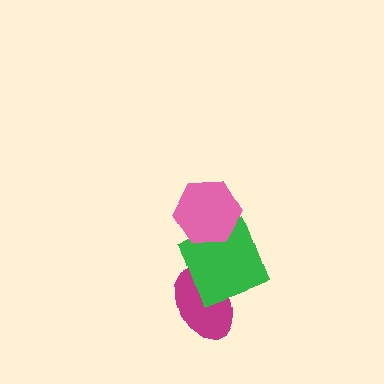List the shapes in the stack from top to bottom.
From top to bottom: the pink hexagon, the green square, the magenta ellipse.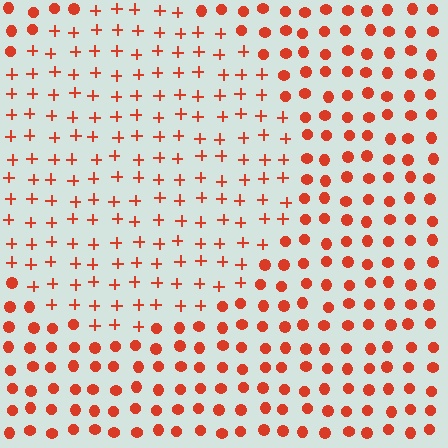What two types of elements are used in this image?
The image uses plus signs inside the circle region and circles outside it.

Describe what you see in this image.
The image is filled with small red elements arranged in a uniform grid. A circle-shaped region contains plus signs, while the surrounding area contains circles. The boundary is defined purely by the change in element shape.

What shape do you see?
I see a circle.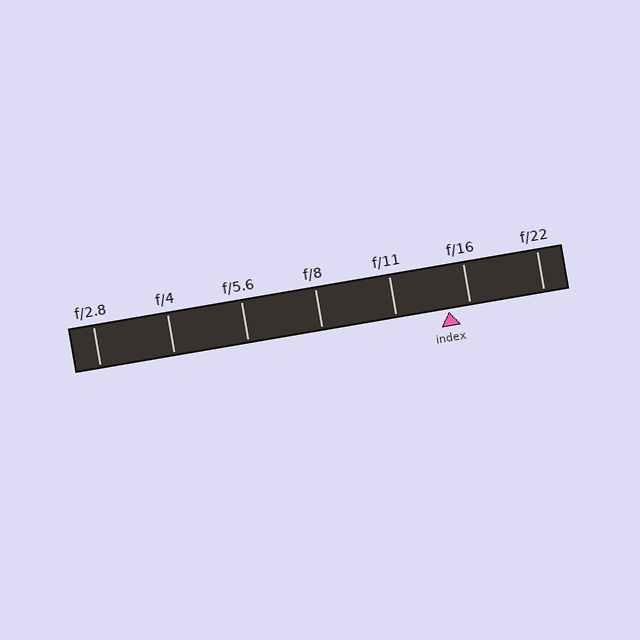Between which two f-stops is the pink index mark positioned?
The index mark is between f/11 and f/16.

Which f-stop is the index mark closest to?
The index mark is closest to f/16.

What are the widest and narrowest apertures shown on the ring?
The widest aperture shown is f/2.8 and the narrowest is f/22.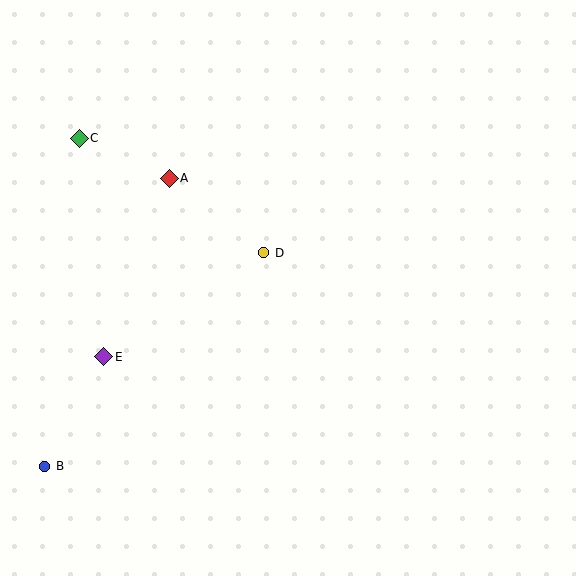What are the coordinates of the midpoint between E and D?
The midpoint between E and D is at (184, 305).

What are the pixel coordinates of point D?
Point D is at (264, 253).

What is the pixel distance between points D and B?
The distance between D and B is 306 pixels.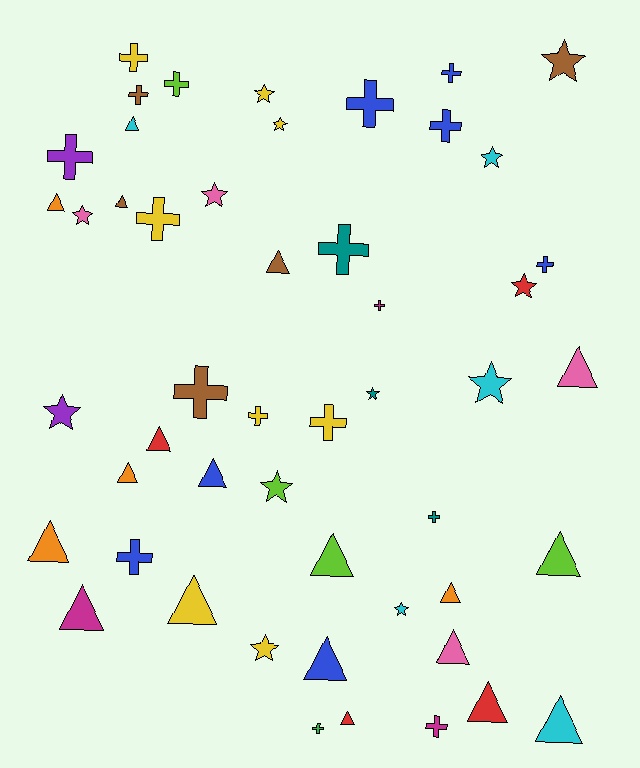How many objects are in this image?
There are 50 objects.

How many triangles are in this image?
There are 19 triangles.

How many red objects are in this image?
There are 4 red objects.